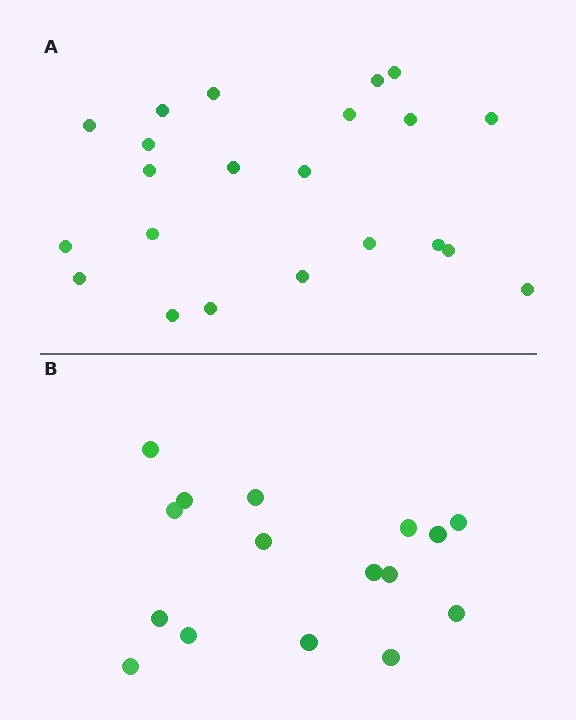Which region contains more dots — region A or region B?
Region A (the top region) has more dots.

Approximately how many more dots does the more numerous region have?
Region A has about 6 more dots than region B.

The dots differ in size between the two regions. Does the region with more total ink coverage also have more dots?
No. Region B has more total ink coverage because its dots are larger, but region A actually contains more individual dots. Total area can be misleading — the number of items is what matters here.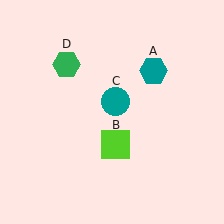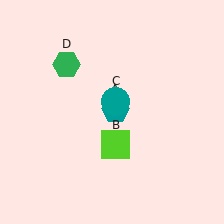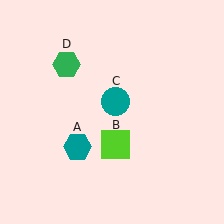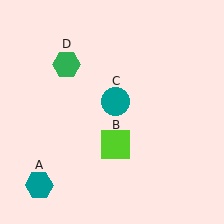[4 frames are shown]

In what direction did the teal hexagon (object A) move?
The teal hexagon (object A) moved down and to the left.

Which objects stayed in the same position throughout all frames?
Lime square (object B) and teal circle (object C) and green hexagon (object D) remained stationary.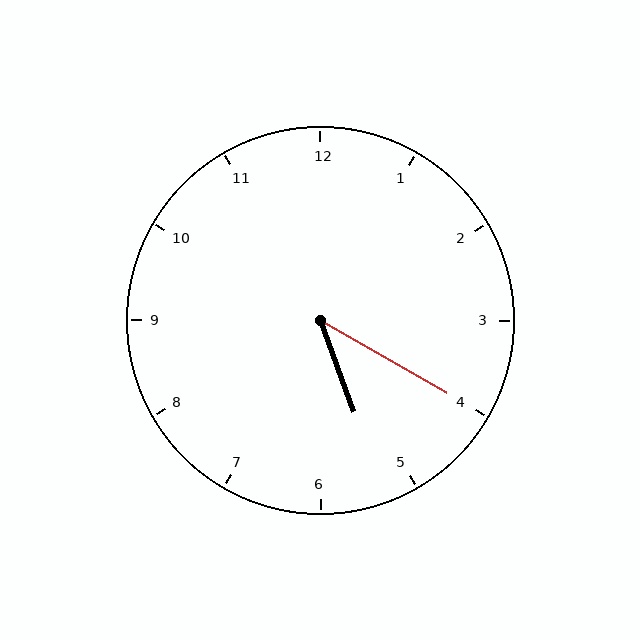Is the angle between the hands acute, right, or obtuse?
It is acute.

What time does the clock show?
5:20.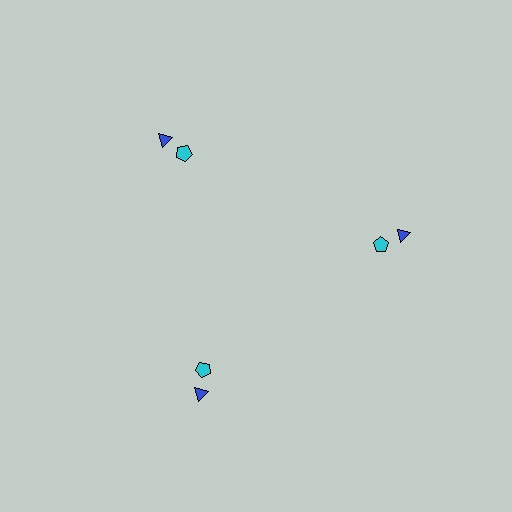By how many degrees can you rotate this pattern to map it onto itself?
The pattern maps onto itself every 120 degrees of rotation.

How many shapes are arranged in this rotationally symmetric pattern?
There are 6 shapes, arranged in 3 groups of 2.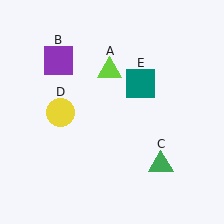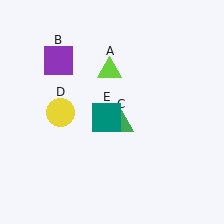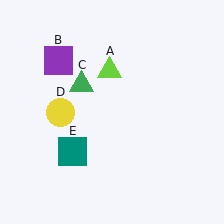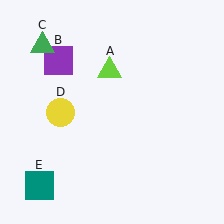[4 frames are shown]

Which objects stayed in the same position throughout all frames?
Lime triangle (object A) and purple square (object B) and yellow circle (object D) remained stationary.